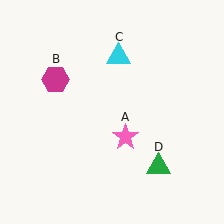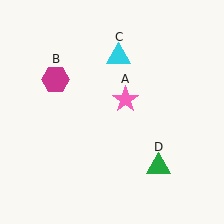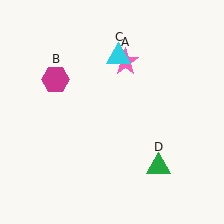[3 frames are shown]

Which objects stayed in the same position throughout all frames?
Magenta hexagon (object B) and cyan triangle (object C) and green triangle (object D) remained stationary.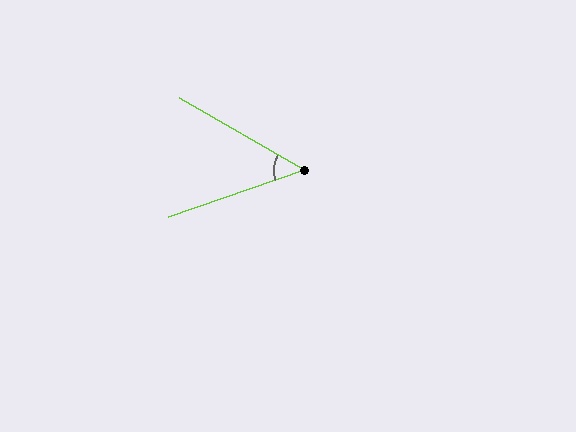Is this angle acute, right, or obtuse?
It is acute.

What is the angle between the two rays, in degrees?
Approximately 49 degrees.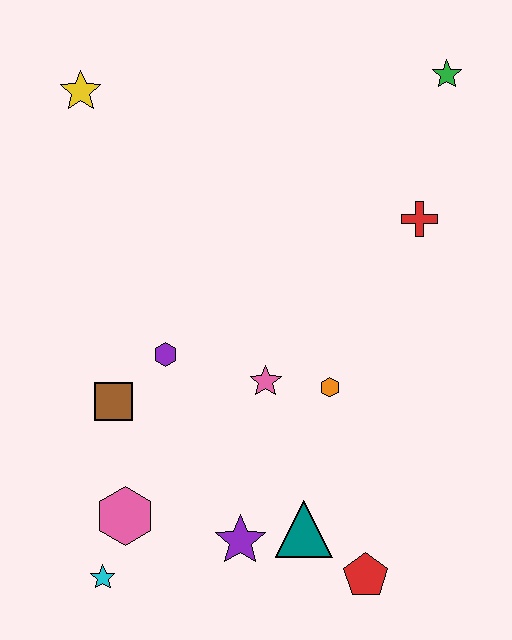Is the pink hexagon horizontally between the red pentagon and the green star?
No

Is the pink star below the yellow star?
Yes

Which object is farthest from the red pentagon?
The yellow star is farthest from the red pentagon.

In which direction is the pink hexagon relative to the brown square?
The pink hexagon is below the brown square.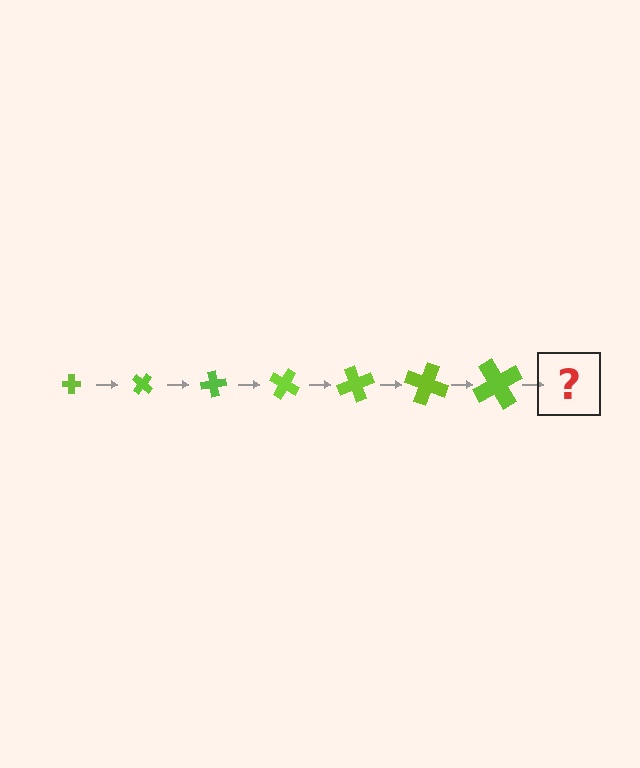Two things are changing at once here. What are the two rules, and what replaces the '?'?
The two rules are that the cross grows larger each step and it rotates 40 degrees each step. The '?' should be a cross, larger than the previous one and rotated 280 degrees from the start.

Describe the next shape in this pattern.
It should be a cross, larger than the previous one and rotated 280 degrees from the start.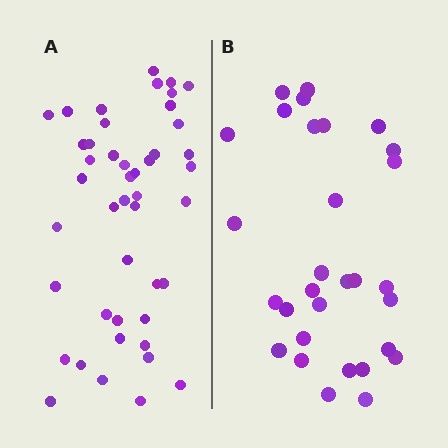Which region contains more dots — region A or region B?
Region A (the left region) has more dots.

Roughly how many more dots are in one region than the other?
Region A has approximately 15 more dots than region B.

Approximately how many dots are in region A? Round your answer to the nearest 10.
About 40 dots. (The exact count is 45, which rounds to 40.)